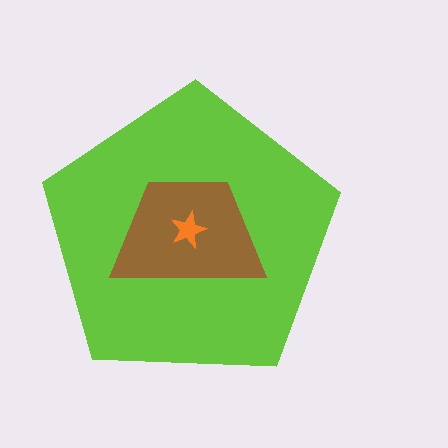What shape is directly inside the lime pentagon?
The brown trapezoid.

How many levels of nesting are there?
3.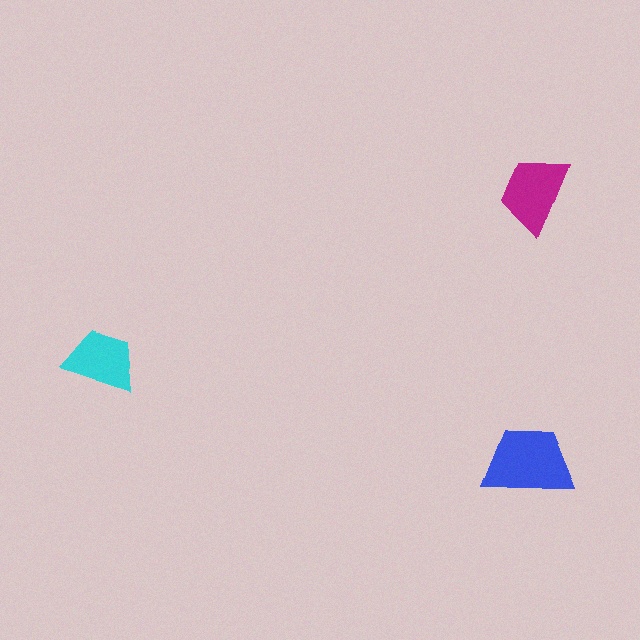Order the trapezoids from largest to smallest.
the blue one, the magenta one, the cyan one.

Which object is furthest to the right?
The blue trapezoid is rightmost.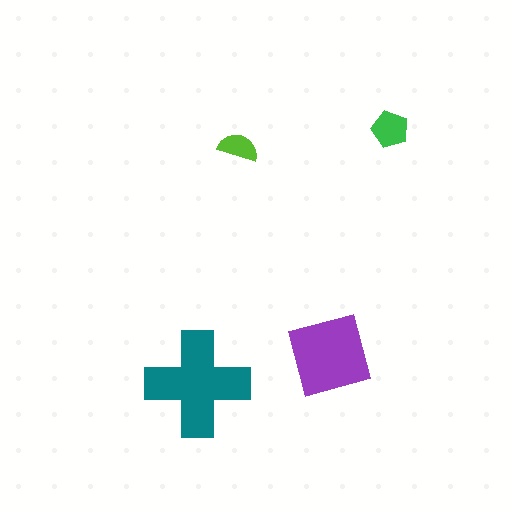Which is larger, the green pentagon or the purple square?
The purple square.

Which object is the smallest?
The lime semicircle.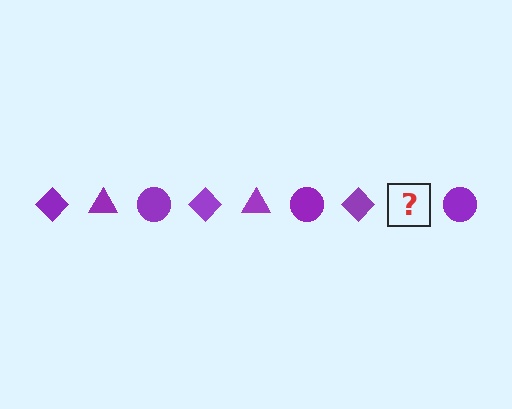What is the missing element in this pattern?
The missing element is a purple triangle.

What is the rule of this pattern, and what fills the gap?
The rule is that the pattern cycles through diamond, triangle, circle shapes in purple. The gap should be filled with a purple triangle.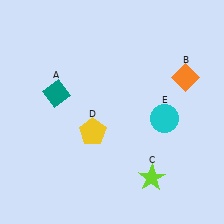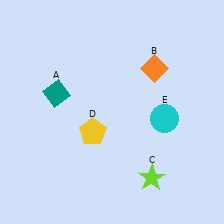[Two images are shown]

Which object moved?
The orange diamond (B) moved left.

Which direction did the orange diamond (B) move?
The orange diamond (B) moved left.